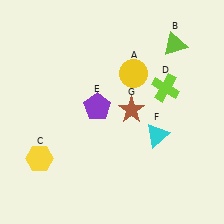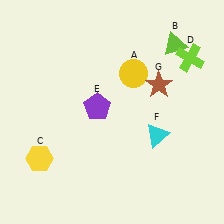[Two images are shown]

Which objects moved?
The objects that moved are: the lime cross (D), the brown star (G).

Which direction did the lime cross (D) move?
The lime cross (D) moved up.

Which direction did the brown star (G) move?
The brown star (G) moved right.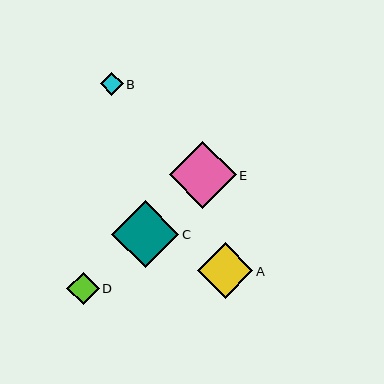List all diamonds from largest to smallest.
From largest to smallest: C, E, A, D, B.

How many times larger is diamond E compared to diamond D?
Diamond E is approximately 2.1 times the size of diamond D.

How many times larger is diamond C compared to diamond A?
Diamond C is approximately 1.2 times the size of diamond A.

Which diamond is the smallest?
Diamond B is the smallest with a size of approximately 23 pixels.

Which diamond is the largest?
Diamond C is the largest with a size of approximately 67 pixels.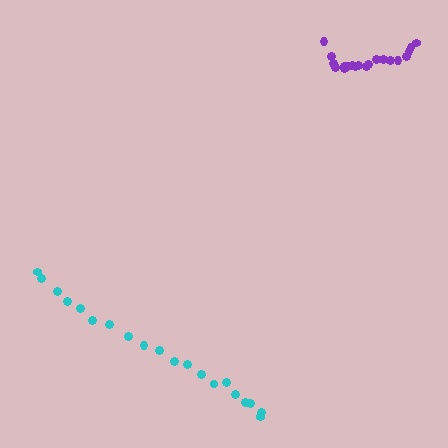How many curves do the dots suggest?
There are 2 distinct paths.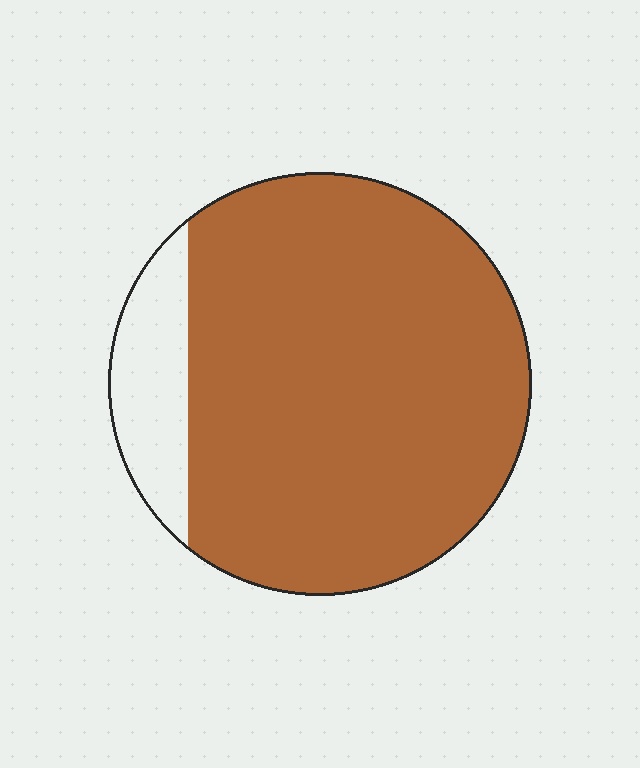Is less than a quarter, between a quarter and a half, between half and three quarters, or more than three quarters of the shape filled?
More than three quarters.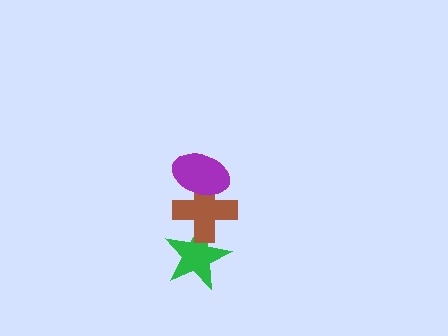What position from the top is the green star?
The green star is 3rd from the top.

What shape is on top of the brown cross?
The purple ellipse is on top of the brown cross.